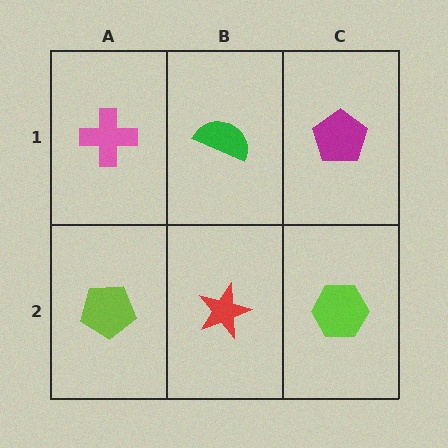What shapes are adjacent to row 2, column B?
A green semicircle (row 1, column B), a lime pentagon (row 2, column A), a lime hexagon (row 2, column C).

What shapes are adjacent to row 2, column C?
A magenta pentagon (row 1, column C), a red star (row 2, column B).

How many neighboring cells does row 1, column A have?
2.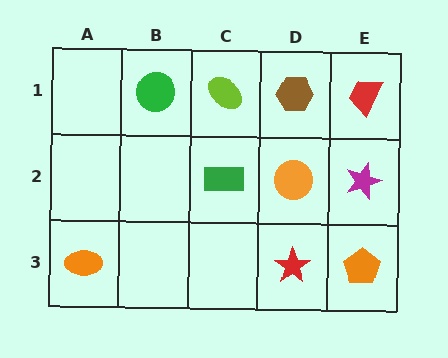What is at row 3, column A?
An orange ellipse.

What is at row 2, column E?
A magenta star.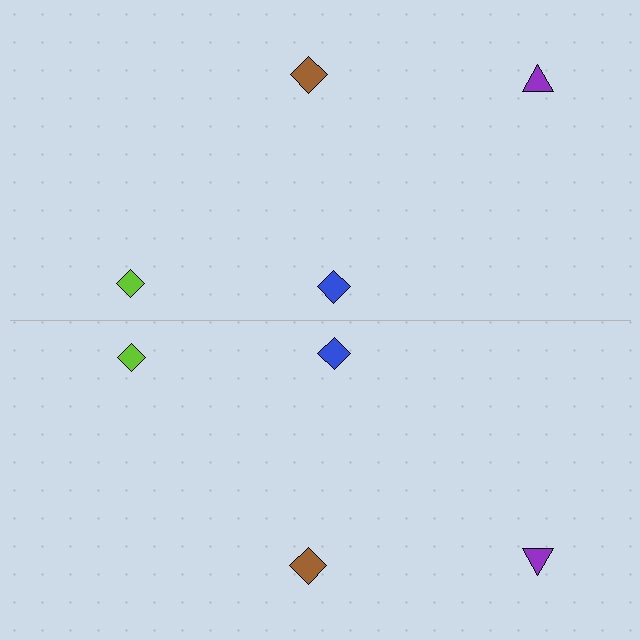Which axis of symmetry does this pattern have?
The pattern has a horizontal axis of symmetry running through the center of the image.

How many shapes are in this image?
There are 8 shapes in this image.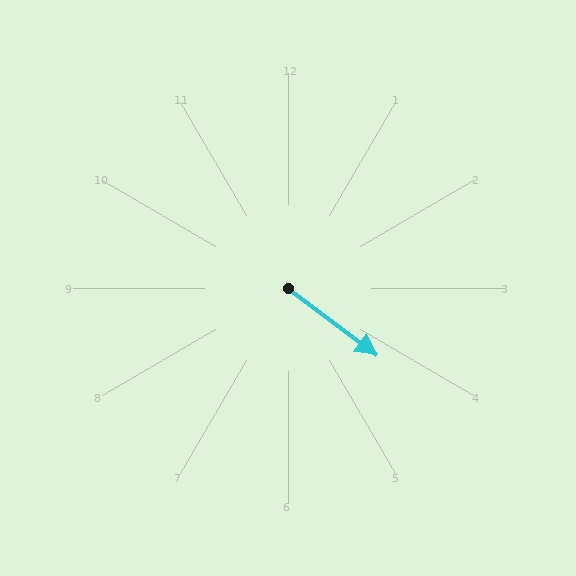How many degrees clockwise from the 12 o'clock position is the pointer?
Approximately 127 degrees.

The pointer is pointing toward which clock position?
Roughly 4 o'clock.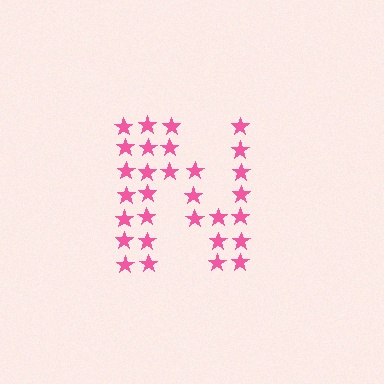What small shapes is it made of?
It is made of small stars.